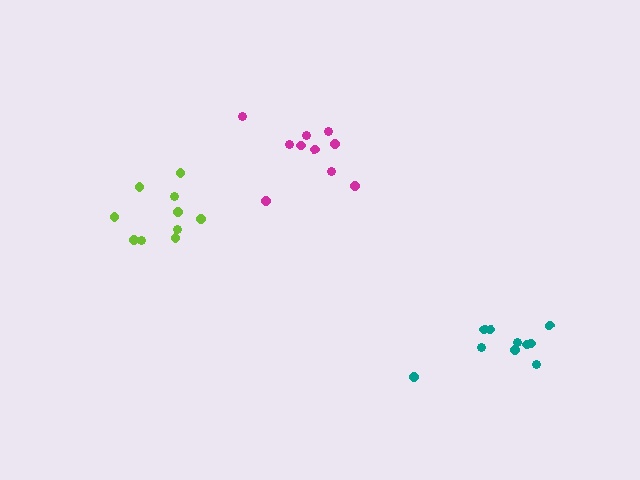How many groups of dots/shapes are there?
There are 3 groups.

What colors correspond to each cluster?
The clusters are colored: lime, teal, magenta.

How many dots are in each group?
Group 1: 10 dots, Group 2: 10 dots, Group 3: 10 dots (30 total).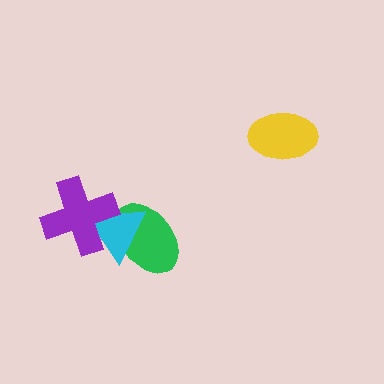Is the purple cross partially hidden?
No, no other shape covers it.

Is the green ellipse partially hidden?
Yes, it is partially covered by another shape.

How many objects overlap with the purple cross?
2 objects overlap with the purple cross.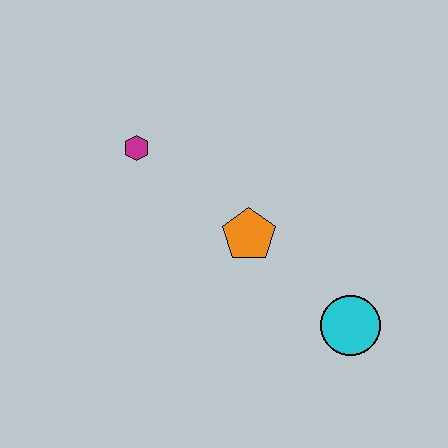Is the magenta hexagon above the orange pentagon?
Yes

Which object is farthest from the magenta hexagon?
The cyan circle is farthest from the magenta hexagon.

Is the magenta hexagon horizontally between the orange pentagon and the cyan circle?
No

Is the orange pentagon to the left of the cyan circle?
Yes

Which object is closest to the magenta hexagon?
The orange pentagon is closest to the magenta hexagon.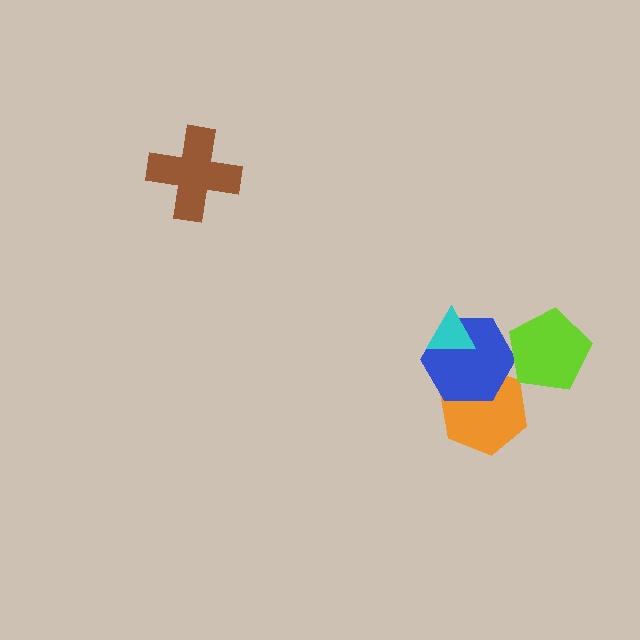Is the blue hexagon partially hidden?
Yes, it is partially covered by another shape.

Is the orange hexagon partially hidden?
Yes, it is partially covered by another shape.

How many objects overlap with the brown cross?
0 objects overlap with the brown cross.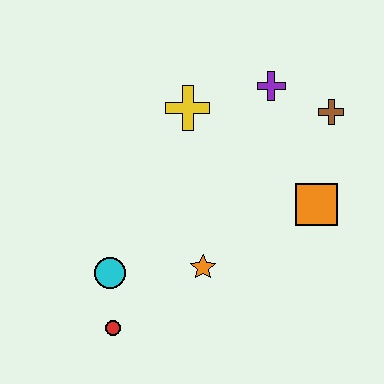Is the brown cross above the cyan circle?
Yes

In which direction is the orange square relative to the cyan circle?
The orange square is to the right of the cyan circle.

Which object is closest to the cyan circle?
The red circle is closest to the cyan circle.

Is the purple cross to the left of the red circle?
No